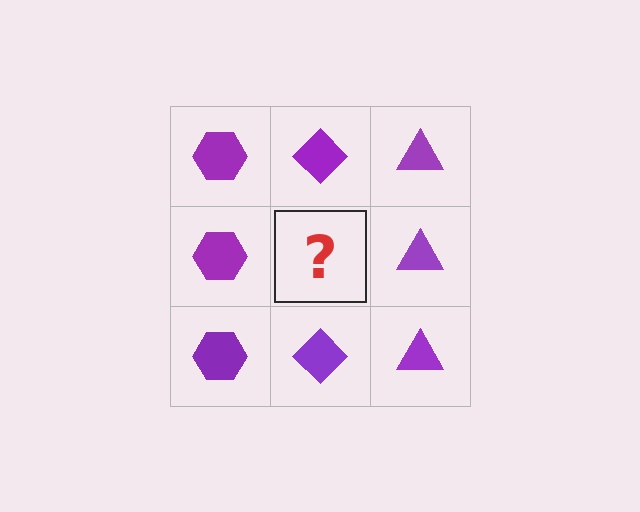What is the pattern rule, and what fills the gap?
The rule is that each column has a consistent shape. The gap should be filled with a purple diamond.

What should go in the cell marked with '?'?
The missing cell should contain a purple diamond.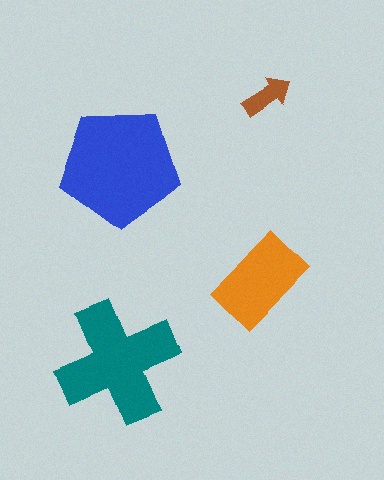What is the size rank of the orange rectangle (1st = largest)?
3rd.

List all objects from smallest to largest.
The brown arrow, the orange rectangle, the teal cross, the blue pentagon.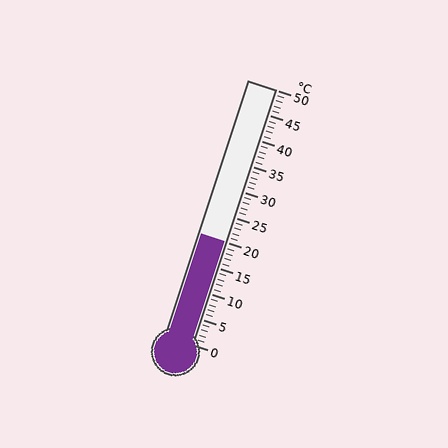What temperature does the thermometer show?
The thermometer shows approximately 20°C.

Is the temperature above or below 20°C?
The temperature is at 20°C.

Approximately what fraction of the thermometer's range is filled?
The thermometer is filled to approximately 40% of its range.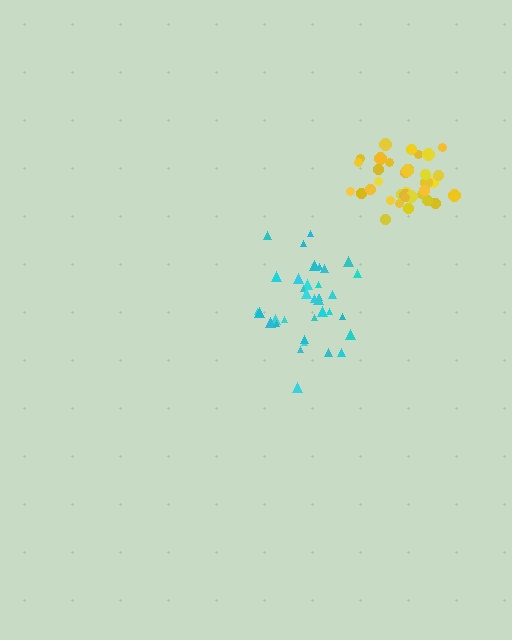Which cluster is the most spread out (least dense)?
Cyan.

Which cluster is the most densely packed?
Yellow.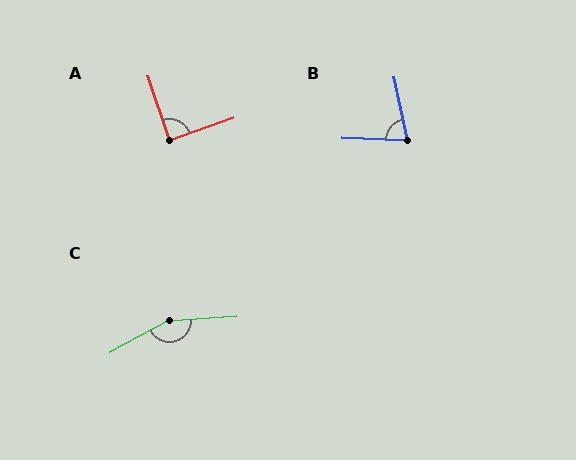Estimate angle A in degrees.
Approximately 88 degrees.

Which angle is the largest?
C, at approximately 155 degrees.